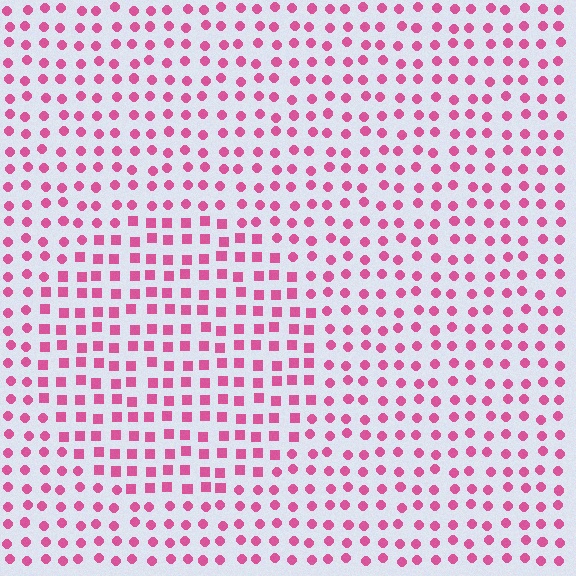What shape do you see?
I see a circle.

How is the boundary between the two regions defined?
The boundary is defined by a change in element shape: squares inside vs. circles outside. All elements share the same color and spacing.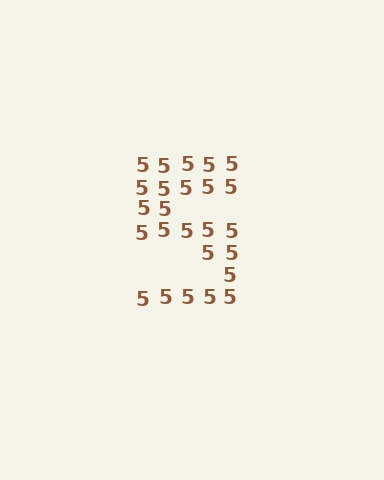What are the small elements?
The small elements are digit 5's.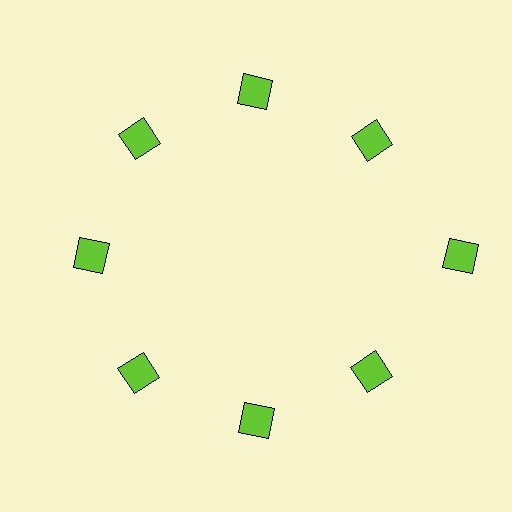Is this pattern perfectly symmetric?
No. The 8 lime diamonds are arranged in a ring, but one element near the 3 o'clock position is pushed outward from the center, breaking the 8-fold rotational symmetry.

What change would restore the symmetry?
The symmetry would be restored by moving it inward, back onto the ring so that all 8 diamonds sit at equal angles and equal distance from the center.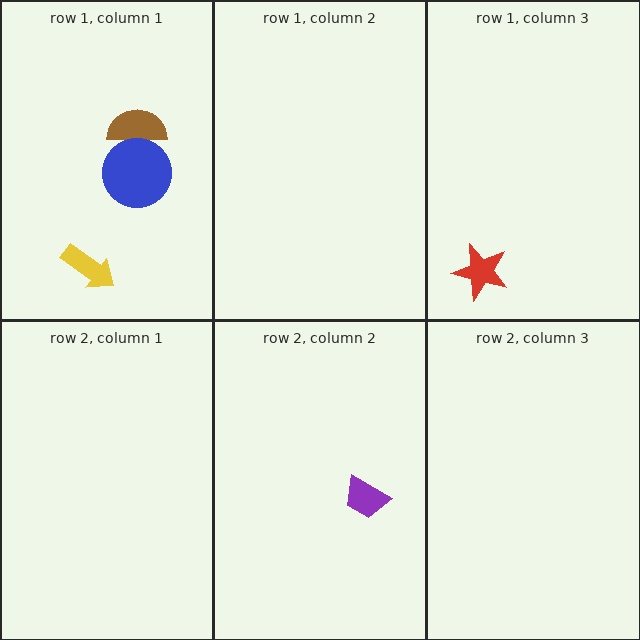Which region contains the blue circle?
The row 1, column 1 region.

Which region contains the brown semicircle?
The row 1, column 1 region.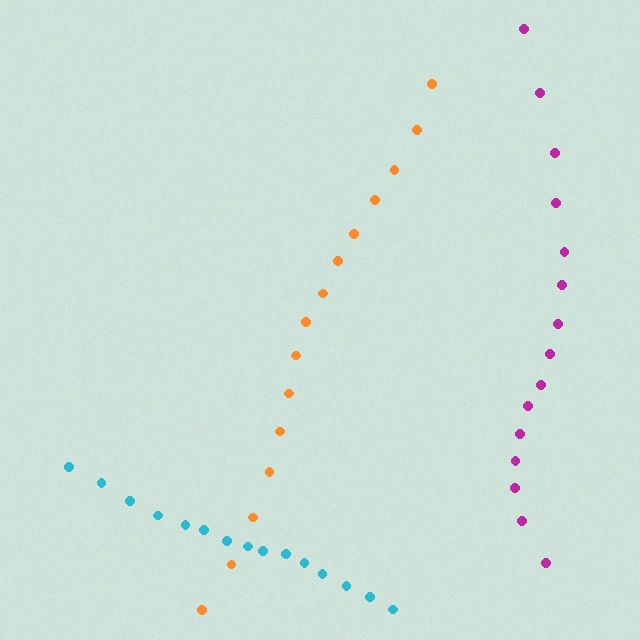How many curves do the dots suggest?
There are 3 distinct paths.